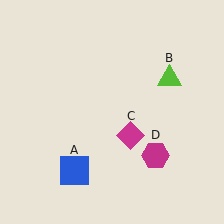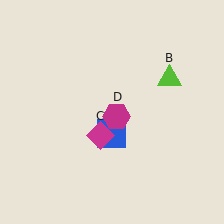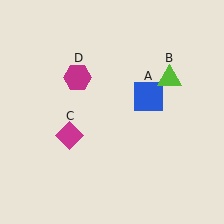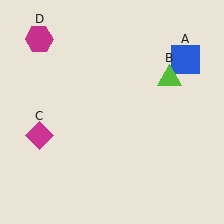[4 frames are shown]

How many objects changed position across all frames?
3 objects changed position: blue square (object A), magenta diamond (object C), magenta hexagon (object D).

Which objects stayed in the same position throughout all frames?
Lime triangle (object B) remained stationary.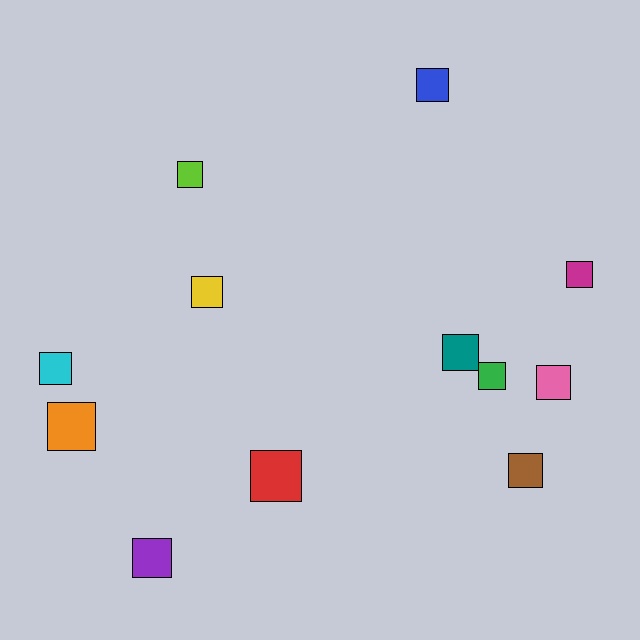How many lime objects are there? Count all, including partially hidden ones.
There is 1 lime object.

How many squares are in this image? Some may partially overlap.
There are 12 squares.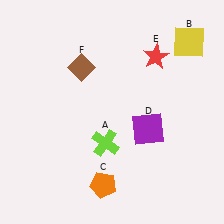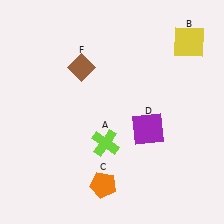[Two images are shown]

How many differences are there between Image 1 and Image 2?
There is 1 difference between the two images.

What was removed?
The red star (E) was removed in Image 2.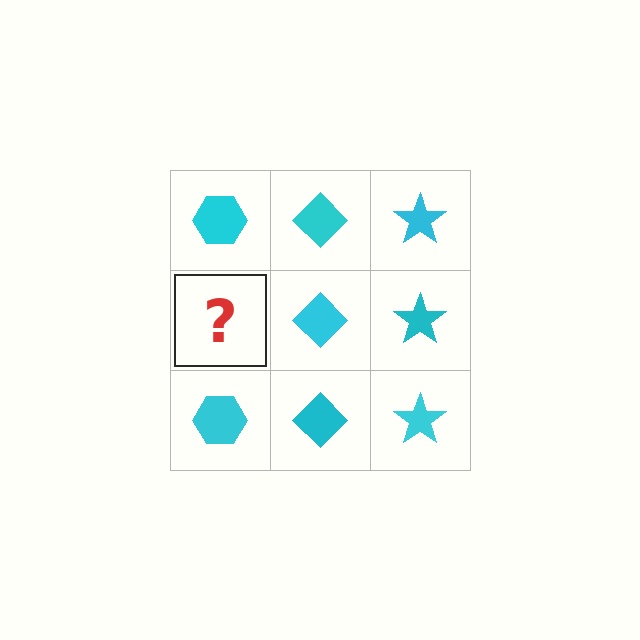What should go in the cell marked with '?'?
The missing cell should contain a cyan hexagon.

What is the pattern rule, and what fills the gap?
The rule is that each column has a consistent shape. The gap should be filled with a cyan hexagon.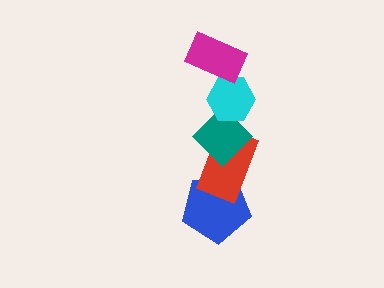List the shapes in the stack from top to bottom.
From top to bottom: the magenta rectangle, the cyan hexagon, the teal diamond, the red rectangle, the blue pentagon.